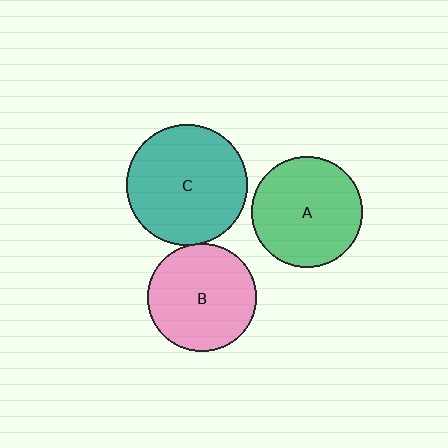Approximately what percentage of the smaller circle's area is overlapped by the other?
Approximately 5%.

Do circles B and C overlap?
Yes.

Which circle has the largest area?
Circle C (teal).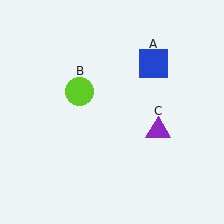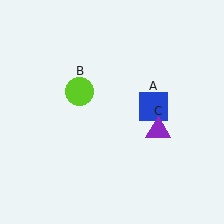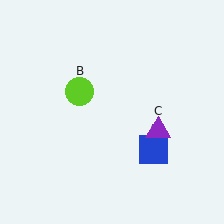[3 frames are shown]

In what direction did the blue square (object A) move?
The blue square (object A) moved down.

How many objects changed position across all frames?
1 object changed position: blue square (object A).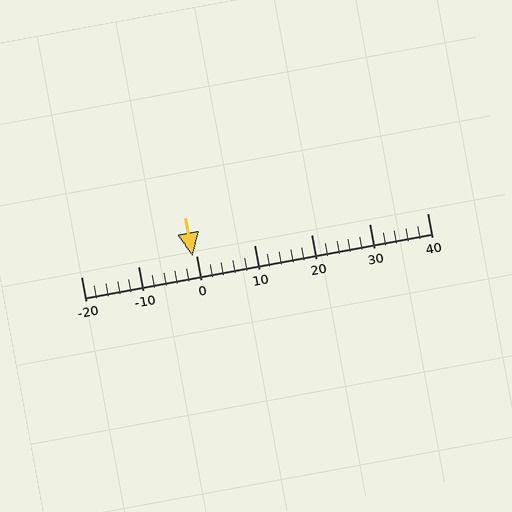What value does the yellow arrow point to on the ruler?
The yellow arrow points to approximately -1.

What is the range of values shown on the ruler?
The ruler shows values from -20 to 40.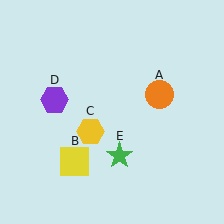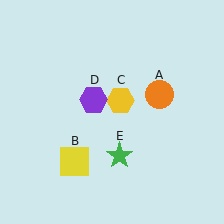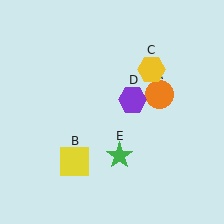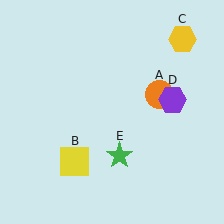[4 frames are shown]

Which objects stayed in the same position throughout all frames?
Orange circle (object A) and yellow square (object B) and green star (object E) remained stationary.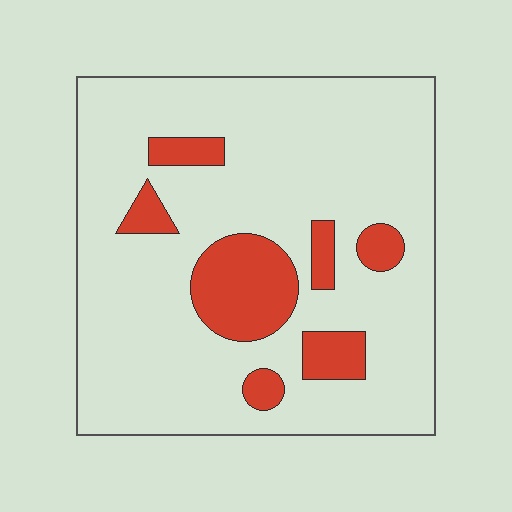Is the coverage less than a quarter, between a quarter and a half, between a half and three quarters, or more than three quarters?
Less than a quarter.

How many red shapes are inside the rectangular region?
7.